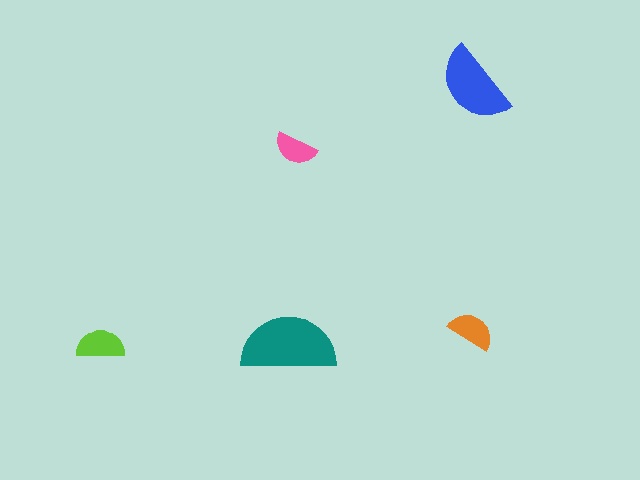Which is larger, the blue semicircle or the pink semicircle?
The blue one.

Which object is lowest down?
The lime semicircle is bottommost.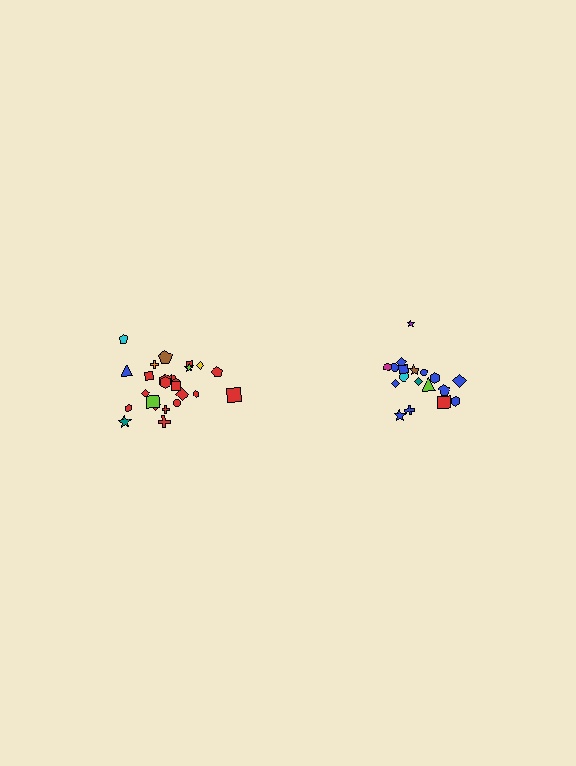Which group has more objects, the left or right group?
The left group.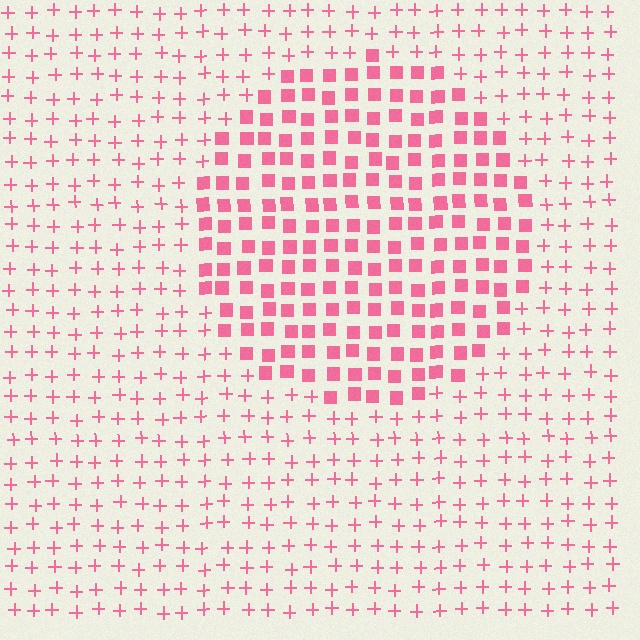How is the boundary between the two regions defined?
The boundary is defined by a change in element shape: squares inside vs. plus signs outside. All elements share the same color and spacing.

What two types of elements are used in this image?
The image uses squares inside the circle region and plus signs outside it.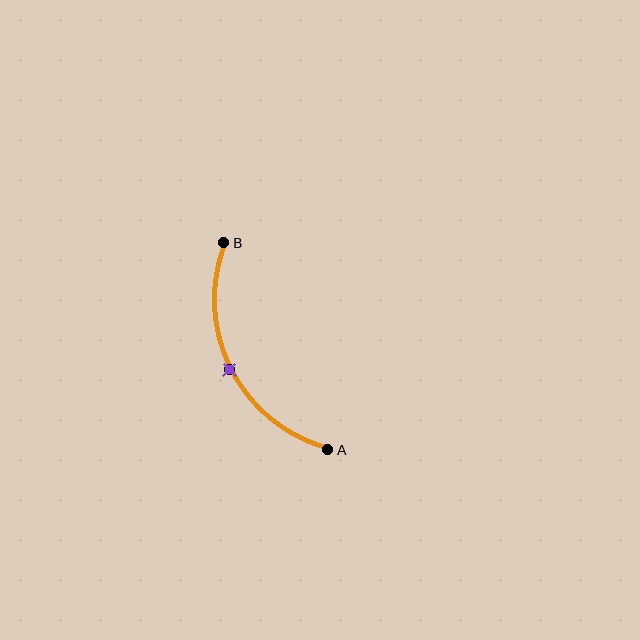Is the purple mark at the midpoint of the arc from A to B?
Yes. The purple mark lies on the arc at equal arc-length from both A and B — it is the arc midpoint.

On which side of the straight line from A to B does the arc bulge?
The arc bulges to the left of the straight line connecting A and B.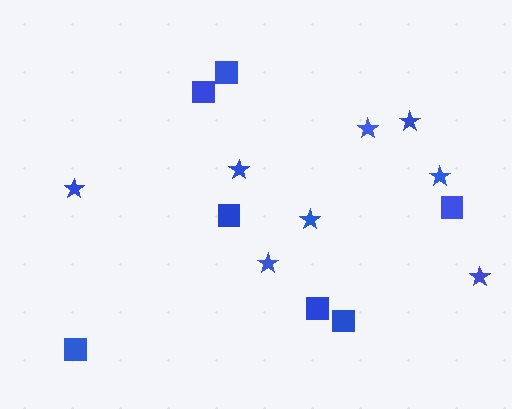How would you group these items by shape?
There are 2 groups: one group of stars (8) and one group of squares (7).